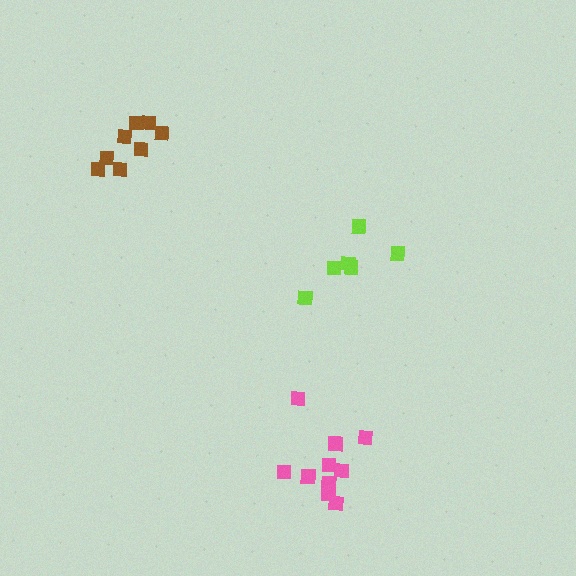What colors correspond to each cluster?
The clusters are colored: brown, lime, pink.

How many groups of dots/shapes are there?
There are 3 groups.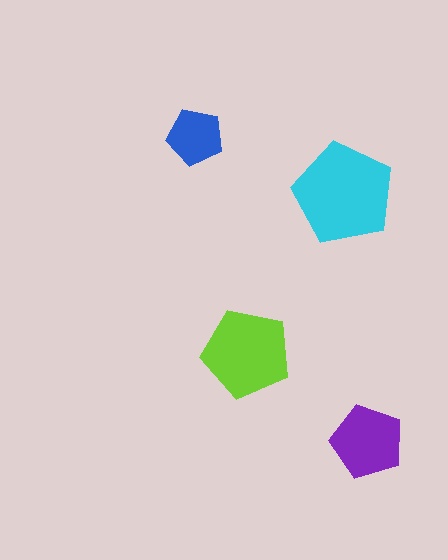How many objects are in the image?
There are 4 objects in the image.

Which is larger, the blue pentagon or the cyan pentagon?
The cyan one.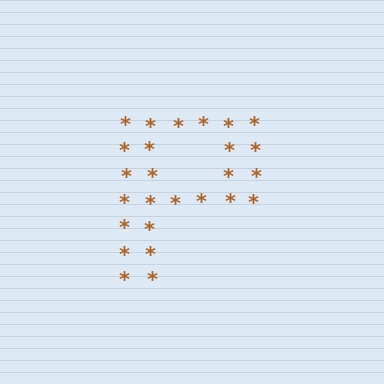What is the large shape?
The large shape is the letter P.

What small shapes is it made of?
It is made of small asterisks.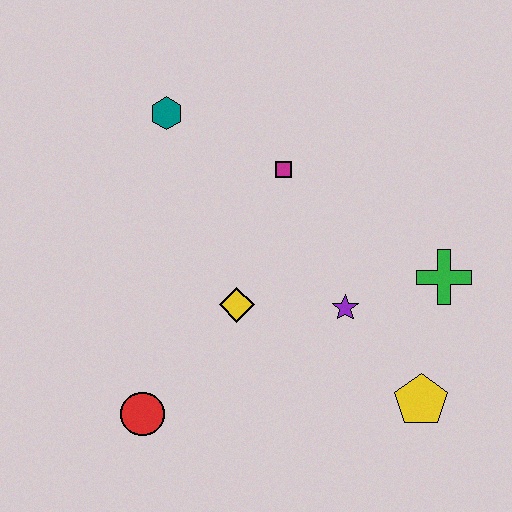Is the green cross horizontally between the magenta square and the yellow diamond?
No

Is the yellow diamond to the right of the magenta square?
No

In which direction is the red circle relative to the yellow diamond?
The red circle is below the yellow diamond.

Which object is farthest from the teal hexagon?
The yellow pentagon is farthest from the teal hexagon.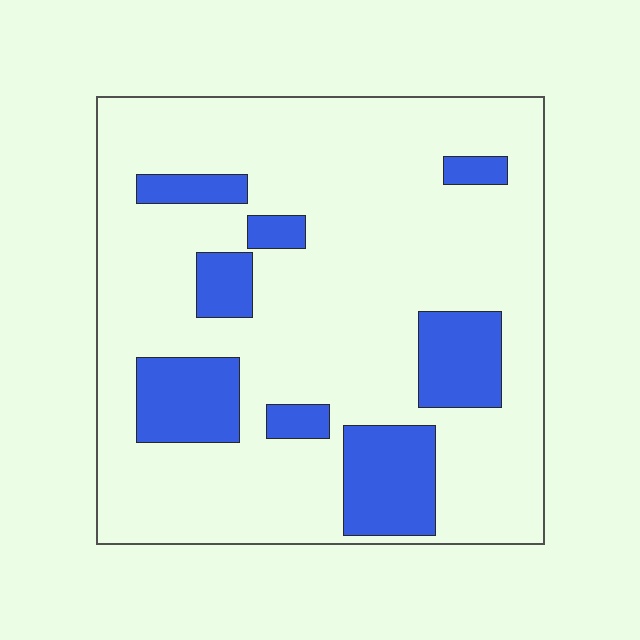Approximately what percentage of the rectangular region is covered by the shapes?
Approximately 20%.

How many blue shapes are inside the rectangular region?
8.